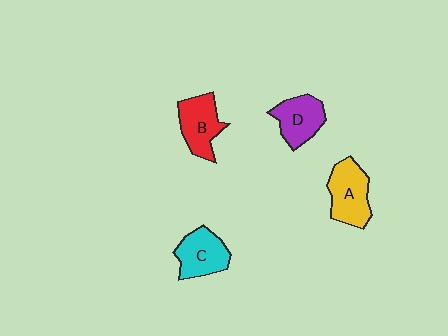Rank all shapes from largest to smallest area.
From largest to smallest: A (yellow), B (red), C (cyan), D (purple).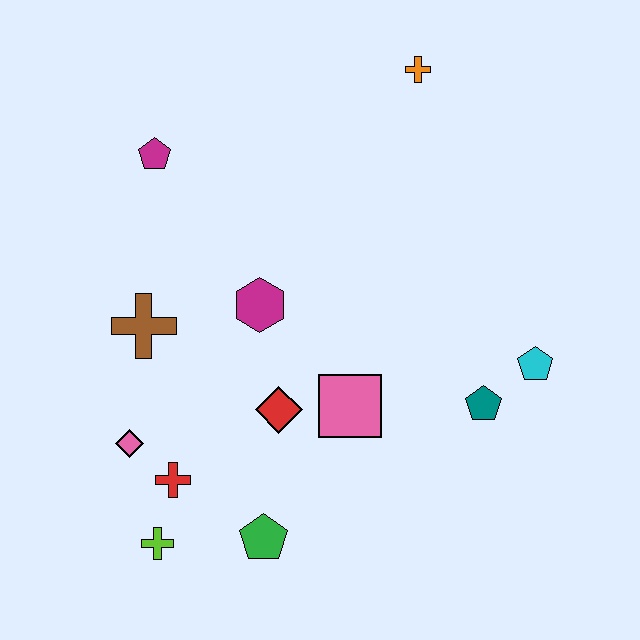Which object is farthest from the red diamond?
The orange cross is farthest from the red diamond.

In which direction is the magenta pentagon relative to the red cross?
The magenta pentagon is above the red cross.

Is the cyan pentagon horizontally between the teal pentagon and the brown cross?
No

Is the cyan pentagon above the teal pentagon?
Yes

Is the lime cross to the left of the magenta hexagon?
Yes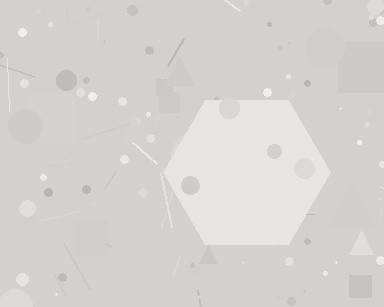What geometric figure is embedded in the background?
A hexagon is embedded in the background.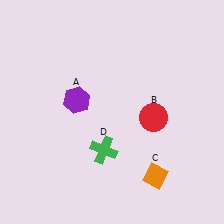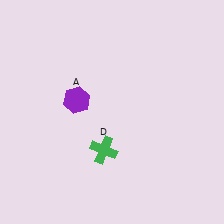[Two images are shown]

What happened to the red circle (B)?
The red circle (B) was removed in Image 2. It was in the bottom-right area of Image 1.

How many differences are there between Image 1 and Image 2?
There are 2 differences between the two images.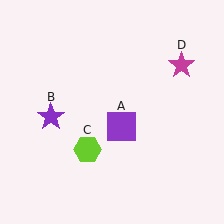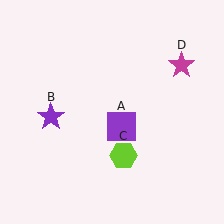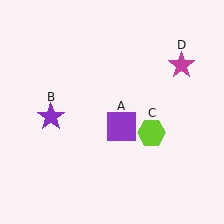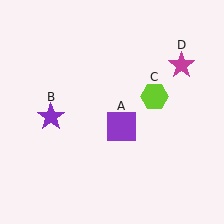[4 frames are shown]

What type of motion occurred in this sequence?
The lime hexagon (object C) rotated counterclockwise around the center of the scene.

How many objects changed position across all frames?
1 object changed position: lime hexagon (object C).